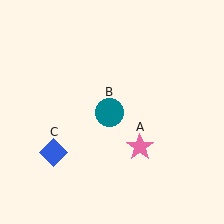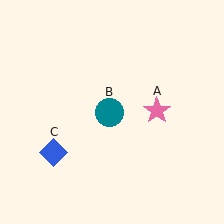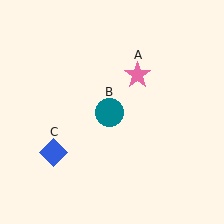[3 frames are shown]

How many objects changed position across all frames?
1 object changed position: pink star (object A).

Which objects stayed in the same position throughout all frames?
Teal circle (object B) and blue diamond (object C) remained stationary.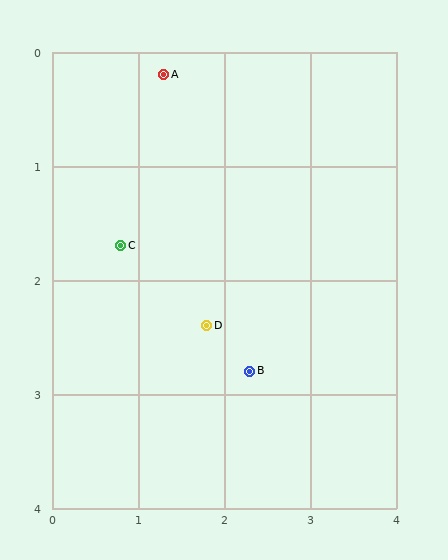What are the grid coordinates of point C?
Point C is at approximately (0.8, 1.7).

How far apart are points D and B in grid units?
Points D and B are about 0.6 grid units apart.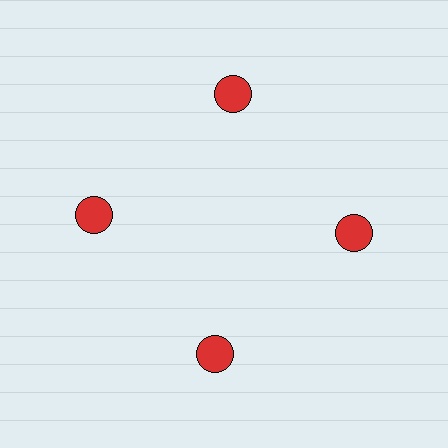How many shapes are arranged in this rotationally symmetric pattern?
There are 4 shapes, arranged in 4 groups of 1.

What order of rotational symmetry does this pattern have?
This pattern has 4-fold rotational symmetry.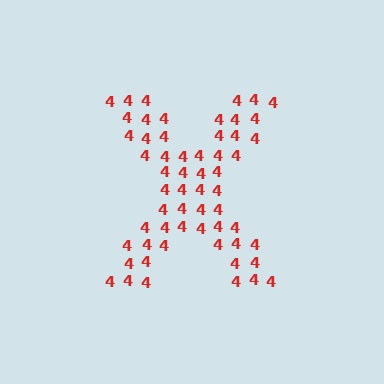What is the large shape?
The large shape is the letter X.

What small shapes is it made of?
It is made of small digit 4's.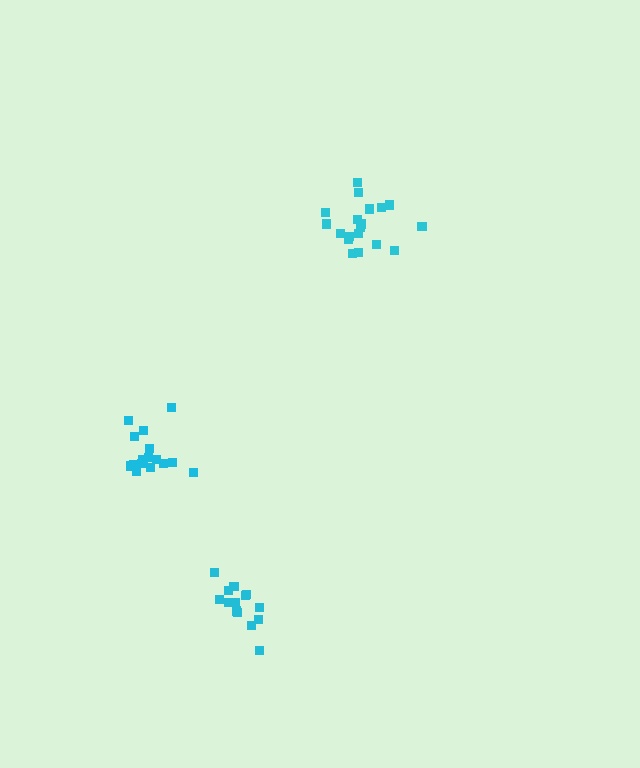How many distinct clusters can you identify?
There are 3 distinct clusters.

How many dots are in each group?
Group 1: 16 dots, Group 2: 19 dots, Group 3: 15 dots (50 total).